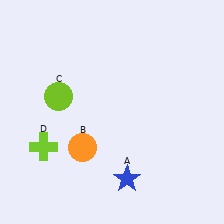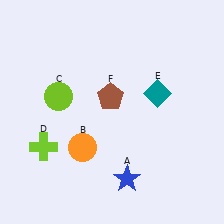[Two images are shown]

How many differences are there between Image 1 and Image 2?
There are 2 differences between the two images.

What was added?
A teal diamond (E), a brown pentagon (F) were added in Image 2.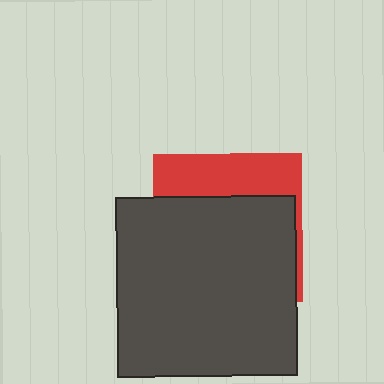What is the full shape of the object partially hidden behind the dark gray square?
The partially hidden object is a red square.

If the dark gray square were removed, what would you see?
You would see the complete red square.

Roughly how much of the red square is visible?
A small part of it is visible (roughly 31%).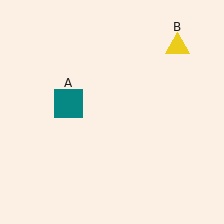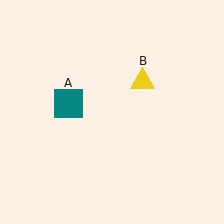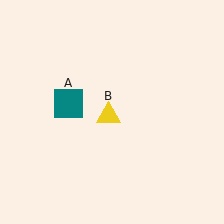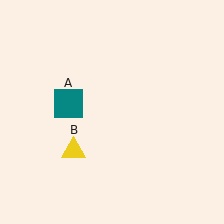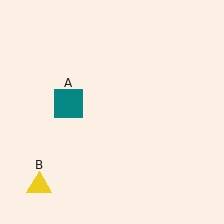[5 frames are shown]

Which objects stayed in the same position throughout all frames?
Teal square (object A) remained stationary.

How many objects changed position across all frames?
1 object changed position: yellow triangle (object B).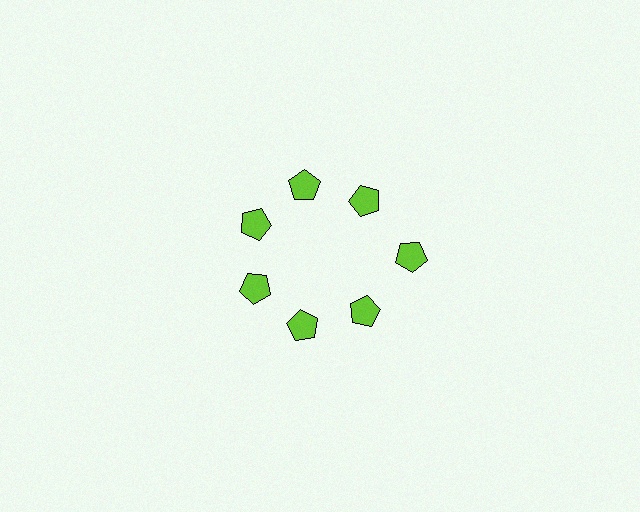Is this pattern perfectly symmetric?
No. The 7 lime pentagons are arranged in a ring, but one element near the 3 o'clock position is pushed outward from the center, breaking the 7-fold rotational symmetry.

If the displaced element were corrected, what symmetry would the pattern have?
It would have 7-fold rotational symmetry — the pattern would map onto itself every 51 degrees.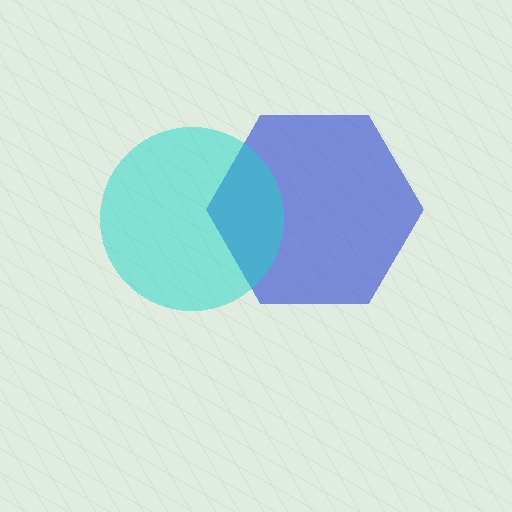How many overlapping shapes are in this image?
There are 2 overlapping shapes in the image.